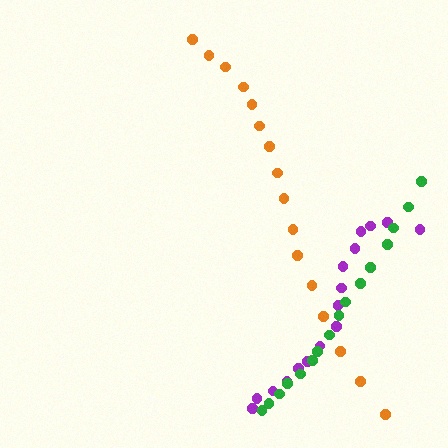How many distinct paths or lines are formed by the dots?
There are 3 distinct paths.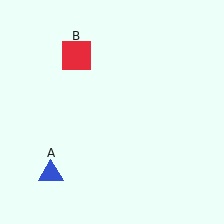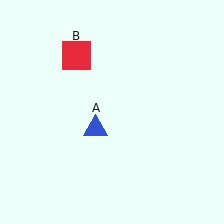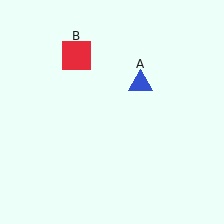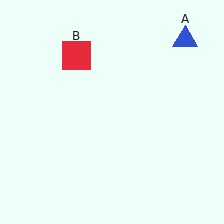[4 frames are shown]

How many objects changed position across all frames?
1 object changed position: blue triangle (object A).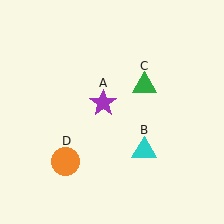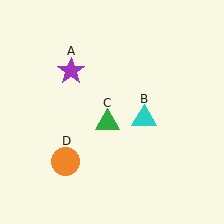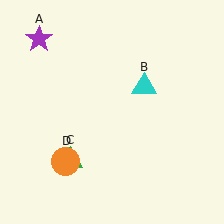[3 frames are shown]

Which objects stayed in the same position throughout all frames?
Orange circle (object D) remained stationary.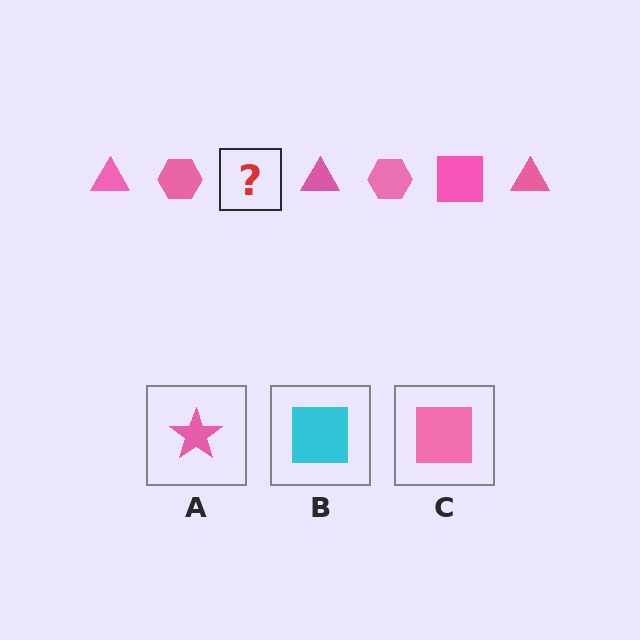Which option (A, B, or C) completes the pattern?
C.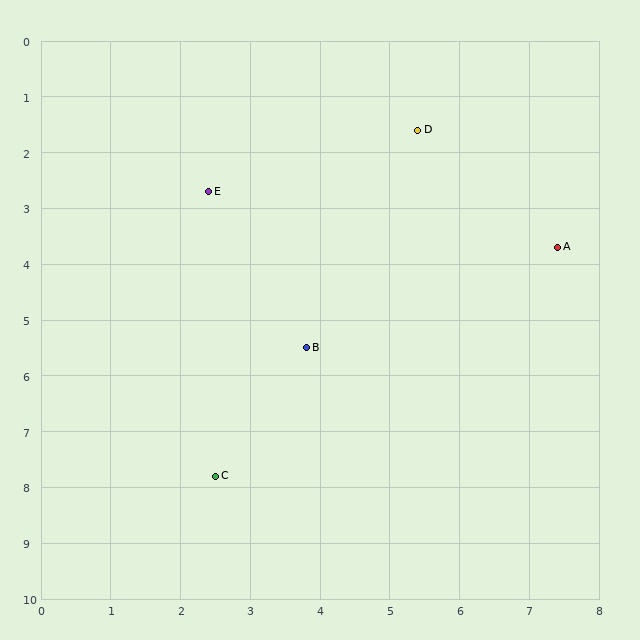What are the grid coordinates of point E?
Point E is at approximately (2.4, 2.7).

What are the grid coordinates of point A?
Point A is at approximately (7.4, 3.7).